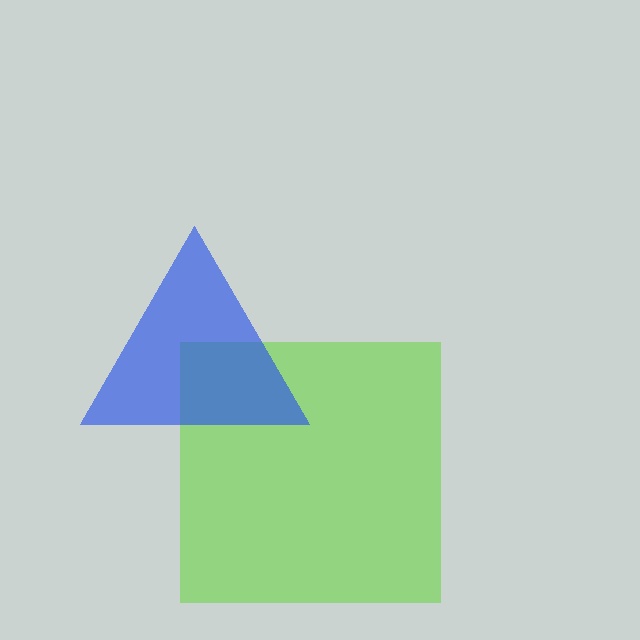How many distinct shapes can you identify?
There are 2 distinct shapes: a lime square, a blue triangle.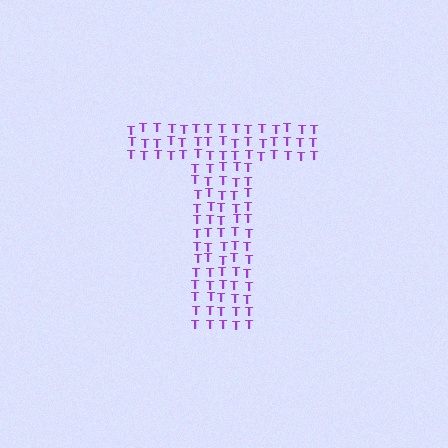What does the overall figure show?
The overall figure shows the letter T.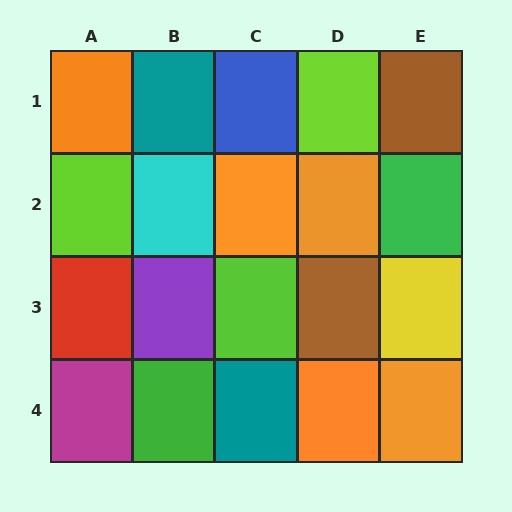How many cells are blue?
1 cell is blue.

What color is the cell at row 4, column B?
Green.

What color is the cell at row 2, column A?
Lime.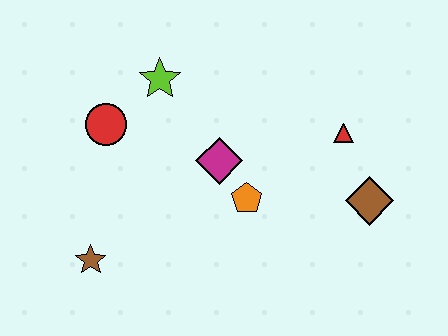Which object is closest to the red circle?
The lime star is closest to the red circle.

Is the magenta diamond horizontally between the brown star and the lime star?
No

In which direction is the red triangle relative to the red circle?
The red triangle is to the right of the red circle.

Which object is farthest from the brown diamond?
The brown star is farthest from the brown diamond.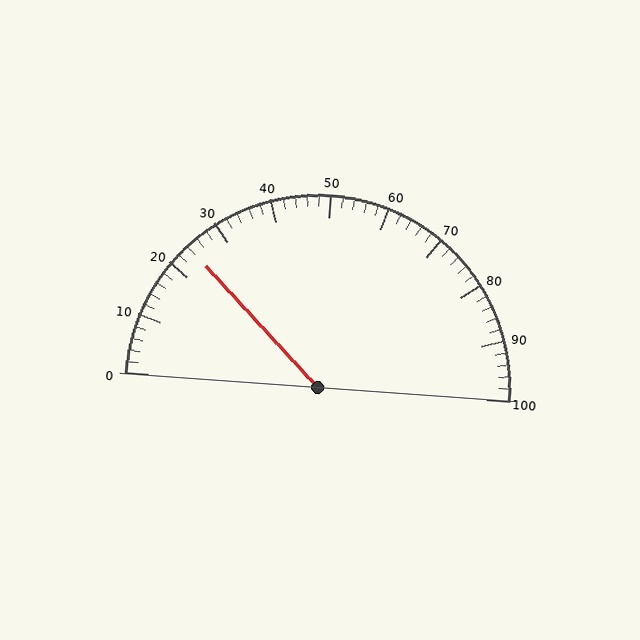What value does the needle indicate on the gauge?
The needle indicates approximately 24.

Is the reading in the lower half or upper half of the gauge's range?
The reading is in the lower half of the range (0 to 100).